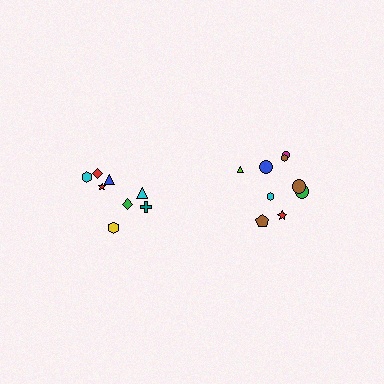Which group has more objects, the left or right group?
The right group.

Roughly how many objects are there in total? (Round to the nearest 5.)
Roughly 20 objects in total.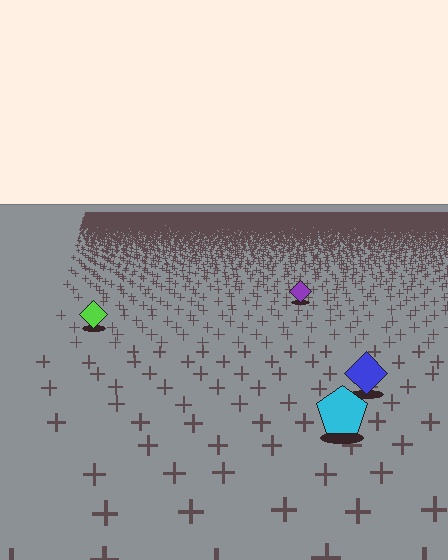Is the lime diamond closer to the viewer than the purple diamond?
Yes. The lime diamond is closer — you can tell from the texture gradient: the ground texture is coarser near it.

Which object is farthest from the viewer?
The purple diamond is farthest from the viewer. It appears smaller and the ground texture around it is denser.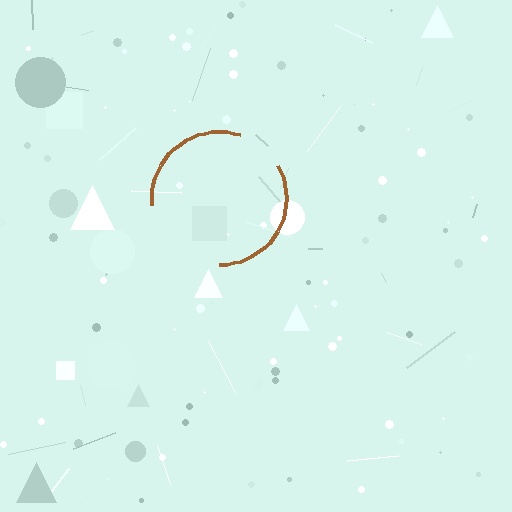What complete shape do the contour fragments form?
The contour fragments form a circle.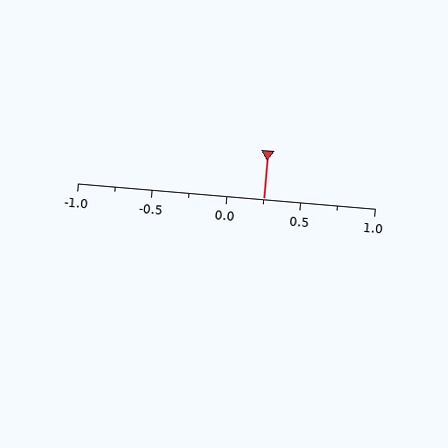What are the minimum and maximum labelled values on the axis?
The axis runs from -1.0 to 1.0.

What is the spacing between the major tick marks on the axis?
The major ticks are spaced 0.5 apart.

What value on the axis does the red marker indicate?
The marker indicates approximately 0.25.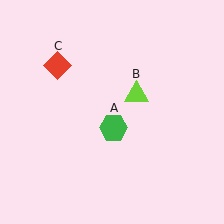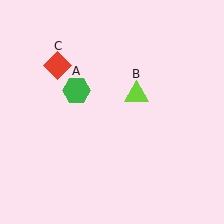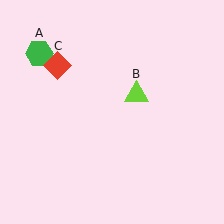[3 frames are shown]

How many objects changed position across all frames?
1 object changed position: green hexagon (object A).